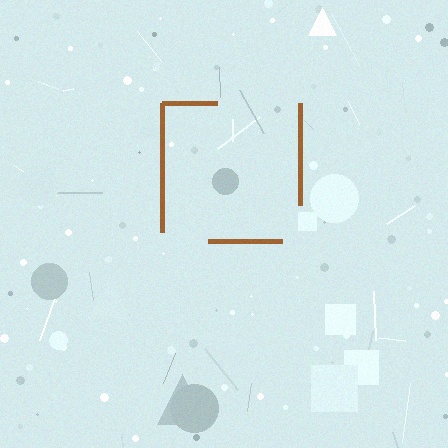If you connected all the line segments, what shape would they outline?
They would outline a square.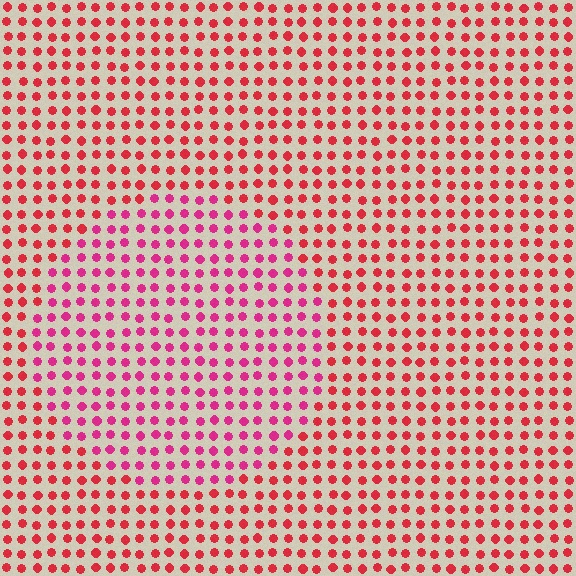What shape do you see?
I see a circle.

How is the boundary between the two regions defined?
The boundary is defined purely by a slight shift in hue (about 27 degrees). Spacing, size, and orientation are identical on both sides.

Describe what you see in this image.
The image is filled with small red elements in a uniform arrangement. A circle-shaped region is visible where the elements are tinted to a slightly different hue, forming a subtle color boundary.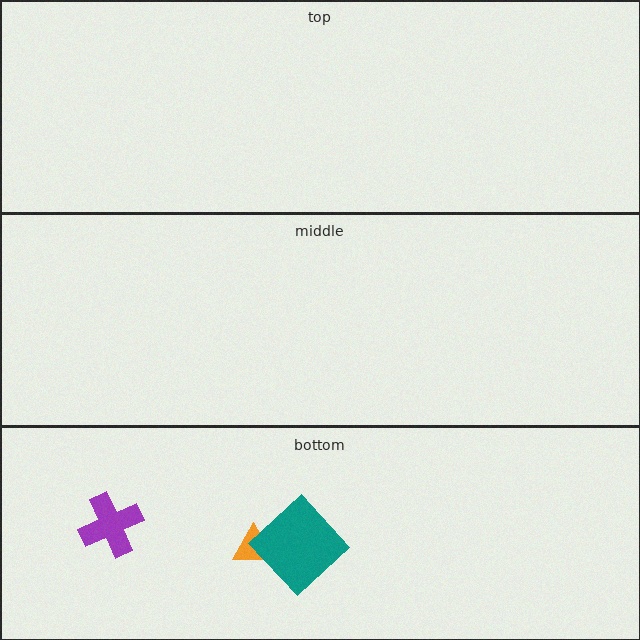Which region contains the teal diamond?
The bottom region.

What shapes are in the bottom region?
The orange triangle, the teal diamond, the purple cross.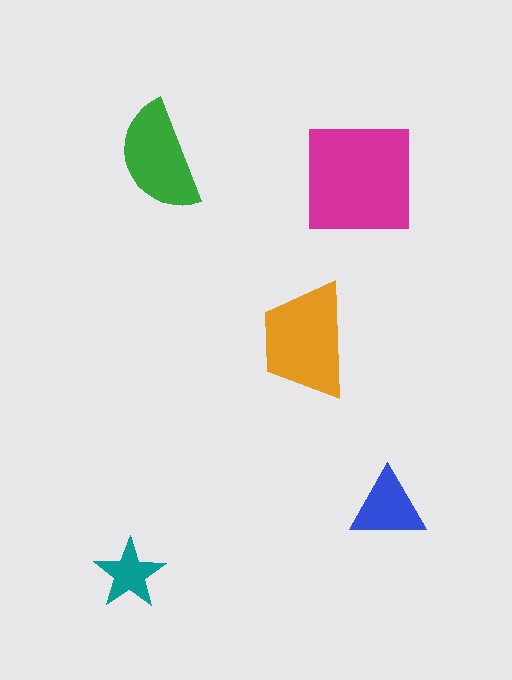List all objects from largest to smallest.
The magenta square, the orange trapezoid, the green semicircle, the blue triangle, the teal star.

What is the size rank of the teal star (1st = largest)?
5th.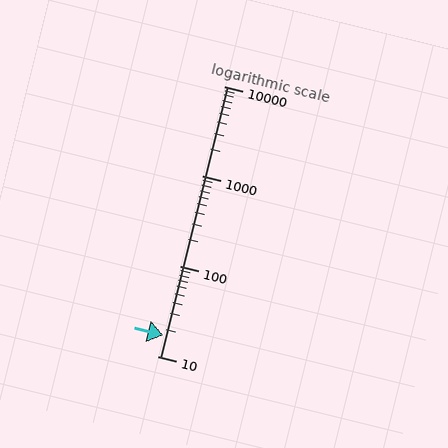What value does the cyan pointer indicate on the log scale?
The pointer indicates approximately 17.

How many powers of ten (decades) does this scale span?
The scale spans 3 decades, from 10 to 10000.